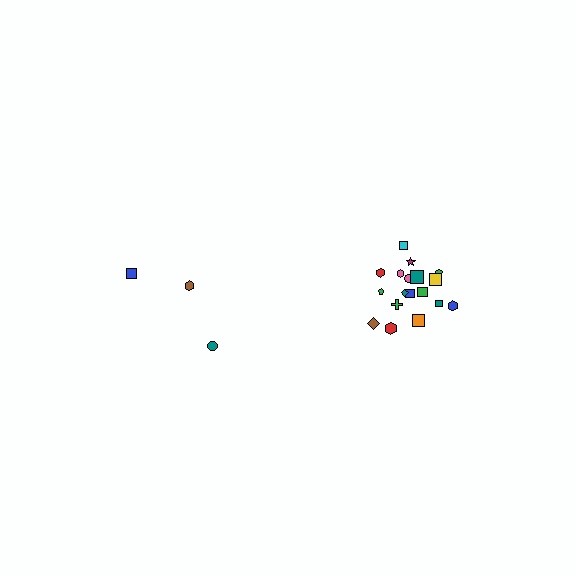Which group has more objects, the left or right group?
The right group.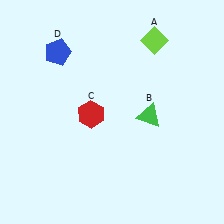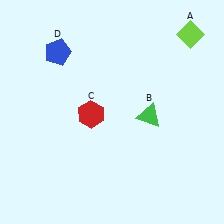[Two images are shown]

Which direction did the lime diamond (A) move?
The lime diamond (A) moved right.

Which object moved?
The lime diamond (A) moved right.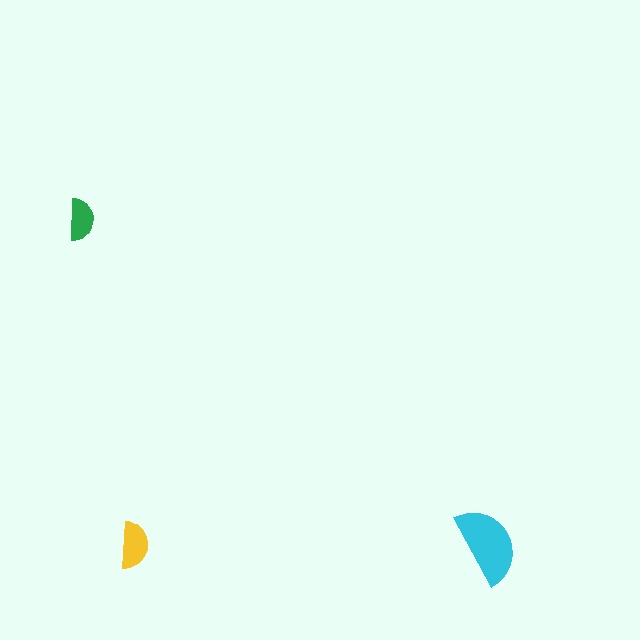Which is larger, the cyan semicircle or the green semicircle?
The cyan one.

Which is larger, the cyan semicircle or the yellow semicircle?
The cyan one.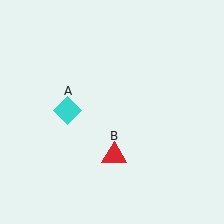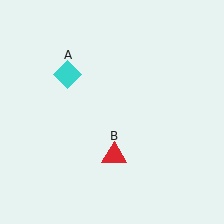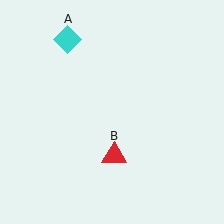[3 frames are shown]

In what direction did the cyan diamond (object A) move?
The cyan diamond (object A) moved up.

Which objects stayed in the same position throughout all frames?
Red triangle (object B) remained stationary.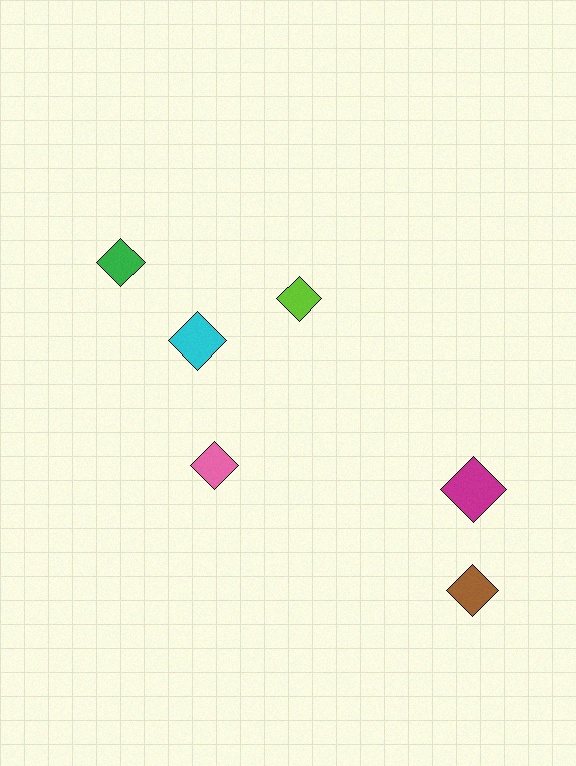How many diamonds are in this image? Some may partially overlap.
There are 6 diamonds.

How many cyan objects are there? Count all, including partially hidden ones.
There is 1 cyan object.